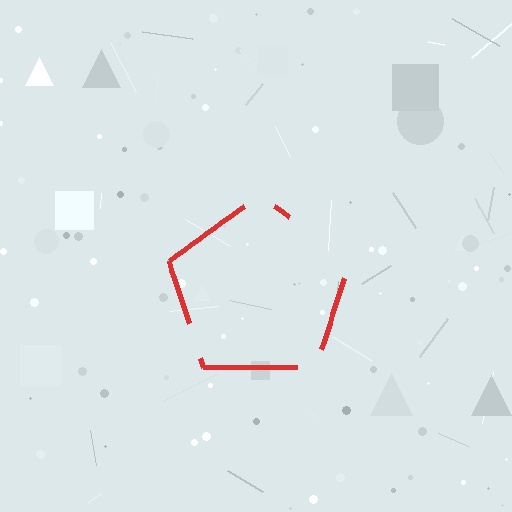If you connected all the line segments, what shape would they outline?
They would outline a pentagon.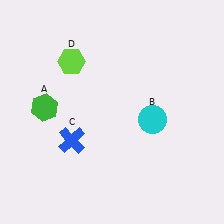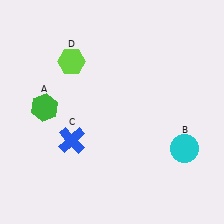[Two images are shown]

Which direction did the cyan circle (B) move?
The cyan circle (B) moved right.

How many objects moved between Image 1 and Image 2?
1 object moved between the two images.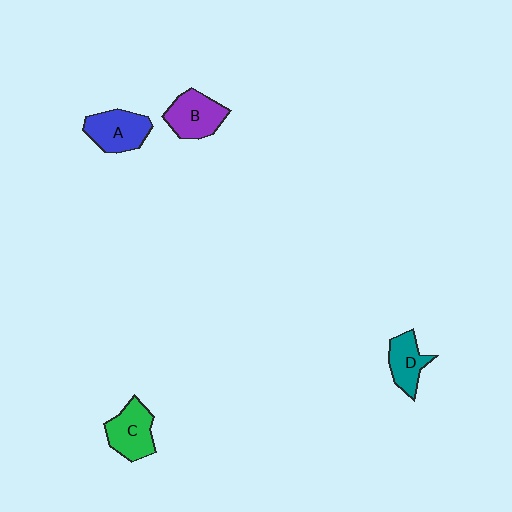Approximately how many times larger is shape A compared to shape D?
Approximately 1.3 times.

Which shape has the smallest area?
Shape D (teal).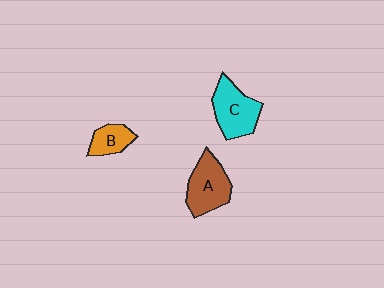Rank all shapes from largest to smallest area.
From largest to smallest: C (cyan), A (brown), B (orange).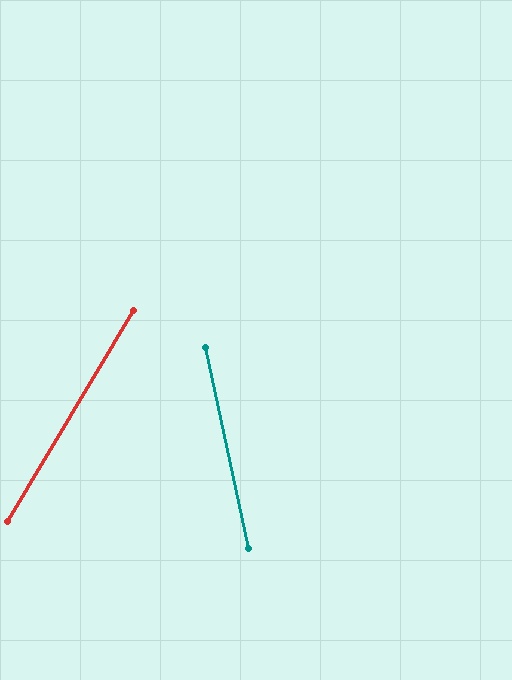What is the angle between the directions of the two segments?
Approximately 43 degrees.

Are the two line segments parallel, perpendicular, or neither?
Neither parallel nor perpendicular — they differ by about 43°.